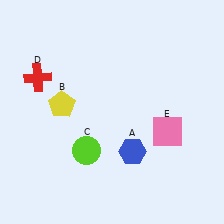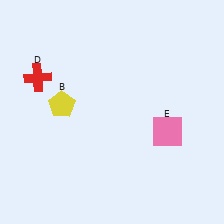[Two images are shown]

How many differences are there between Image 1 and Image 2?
There are 2 differences between the two images.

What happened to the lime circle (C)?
The lime circle (C) was removed in Image 2. It was in the bottom-left area of Image 1.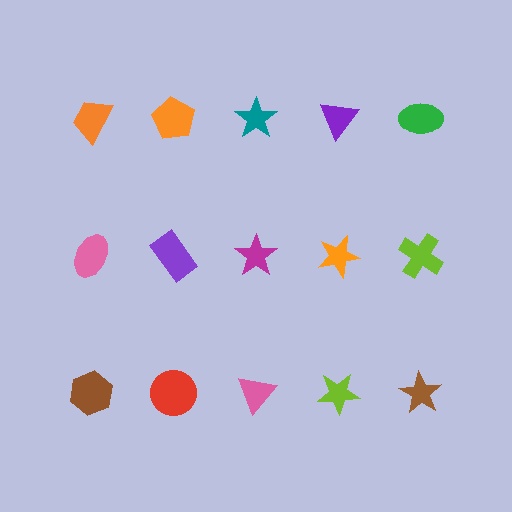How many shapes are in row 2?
5 shapes.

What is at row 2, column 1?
A pink ellipse.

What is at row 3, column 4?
A lime star.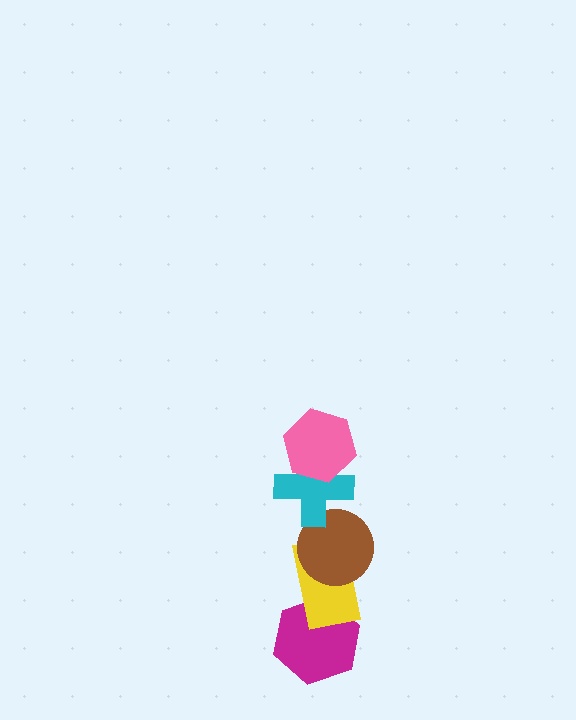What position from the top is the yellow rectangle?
The yellow rectangle is 4th from the top.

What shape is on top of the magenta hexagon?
The yellow rectangle is on top of the magenta hexagon.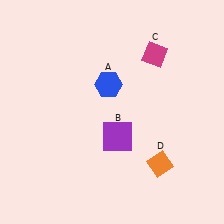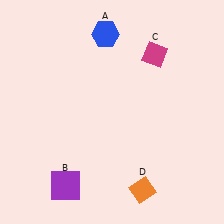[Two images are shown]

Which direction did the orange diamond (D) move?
The orange diamond (D) moved down.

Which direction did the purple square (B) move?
The purple square (B) moved left.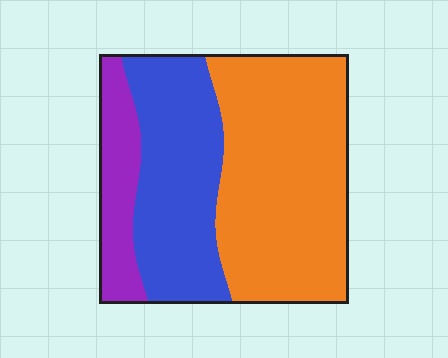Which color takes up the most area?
Orange, at roughly 50%.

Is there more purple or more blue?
Blue.